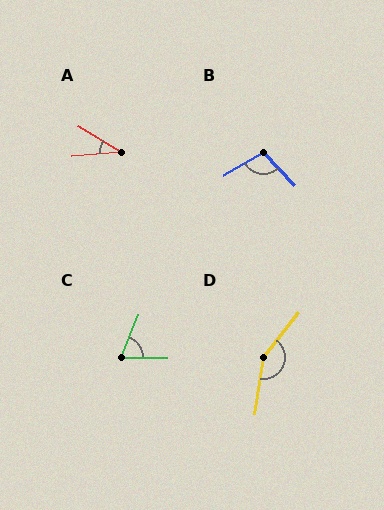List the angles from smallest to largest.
A (36°), C (67°), B (102°), D (150°).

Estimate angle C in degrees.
Approximately 67 degrees.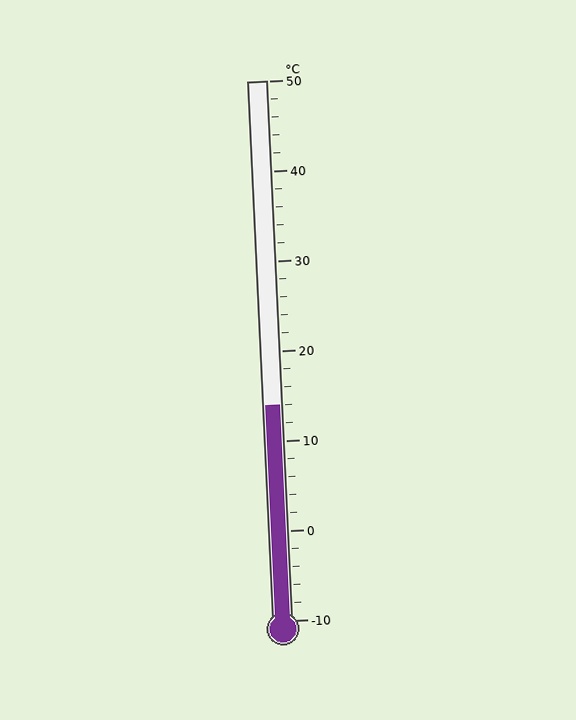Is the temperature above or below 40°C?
The temperature is below 40°C.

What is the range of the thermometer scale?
The thermometer scale ranges from -10°C to 50°C.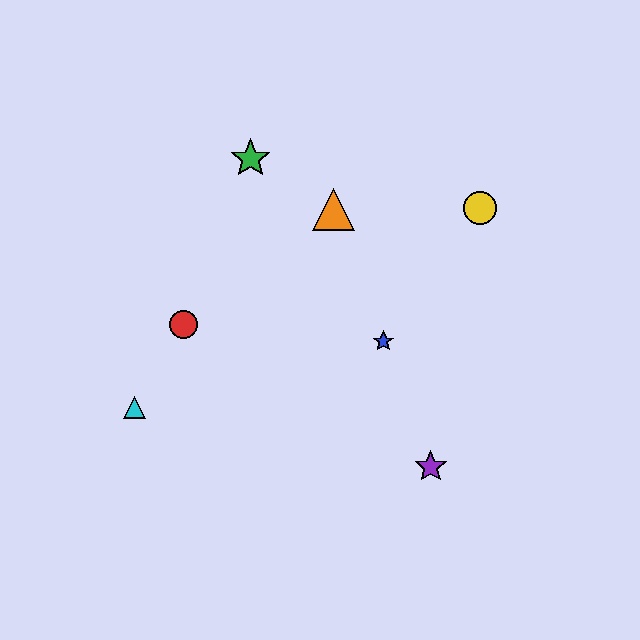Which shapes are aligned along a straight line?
The blue star, the purple star, the orange triangle are aligned along a straight line.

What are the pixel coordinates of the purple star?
The purple star is at (431, 467).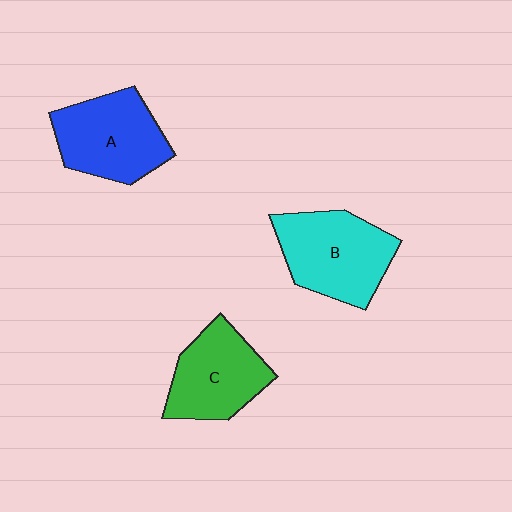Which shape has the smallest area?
Shape C (green).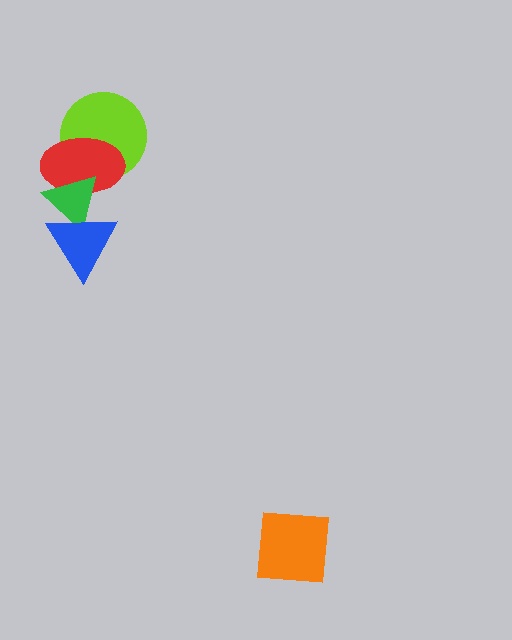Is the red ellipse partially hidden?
Yes, it is partially covered by another shape.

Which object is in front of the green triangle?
The blue triangle is in front of the green triangle.